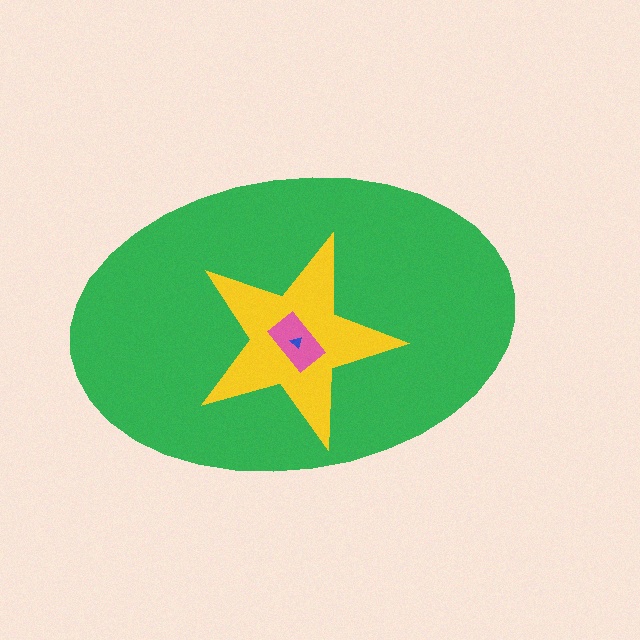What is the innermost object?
The blue triangle.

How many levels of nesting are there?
4.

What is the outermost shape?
The green ellipse.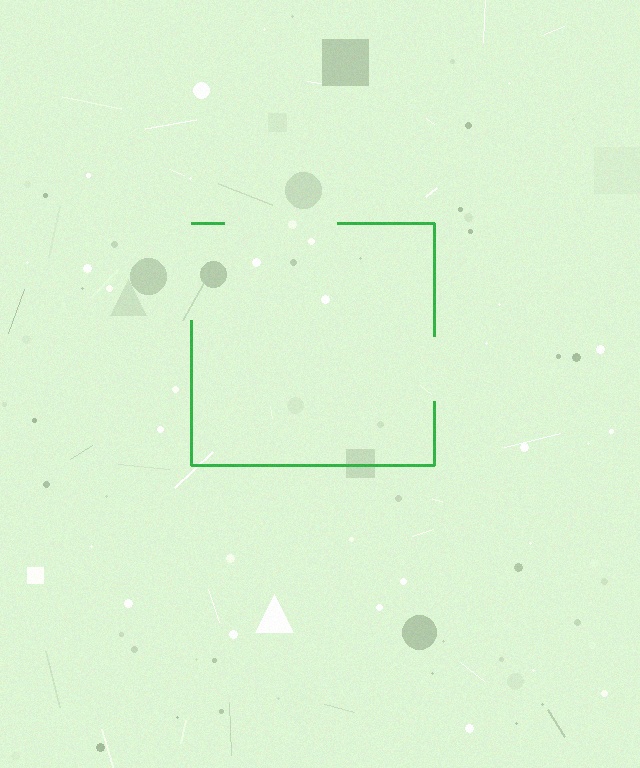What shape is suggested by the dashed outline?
The dashed outline suggests a square.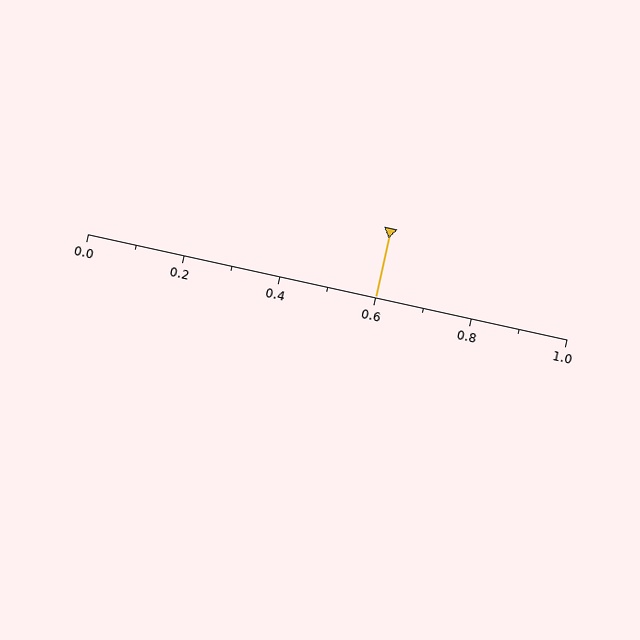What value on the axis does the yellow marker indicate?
The marker indicates approximately 0.6.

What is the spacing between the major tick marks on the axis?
The major ticks are spaced 0.2 apart.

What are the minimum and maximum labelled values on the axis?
The axis runs from 0.0 to 1.0.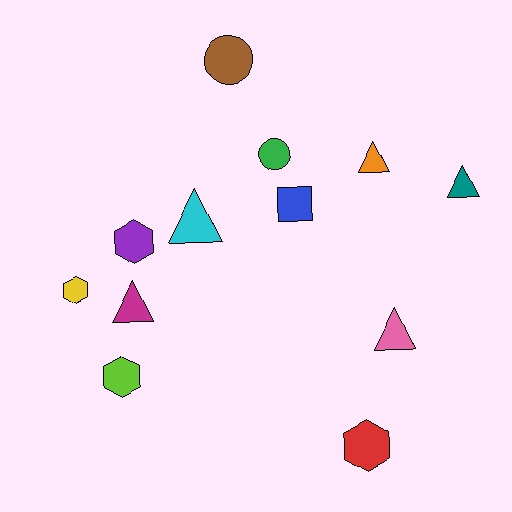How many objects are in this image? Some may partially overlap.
There are 12 objects.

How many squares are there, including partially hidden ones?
There is 1 square.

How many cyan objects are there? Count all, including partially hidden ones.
There is 1 cyan object.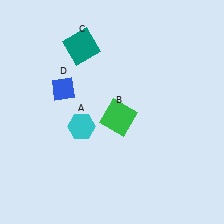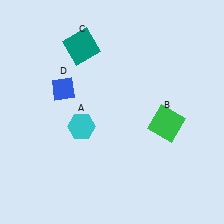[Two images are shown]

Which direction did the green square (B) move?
The green square (B) moved right.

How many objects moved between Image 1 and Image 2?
1 object moved between the two images.